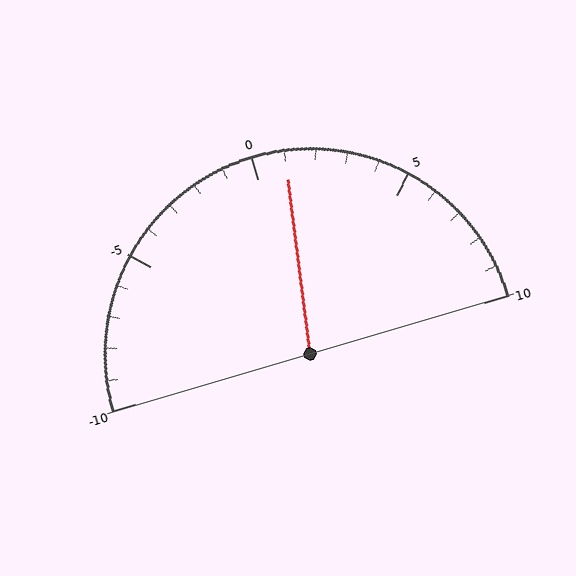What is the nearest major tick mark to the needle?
The nearest major tick mark is 0.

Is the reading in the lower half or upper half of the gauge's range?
The reading is in the upper half of the range (-10 to 10).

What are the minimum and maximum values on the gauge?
The gauge ranges from -10 to 10.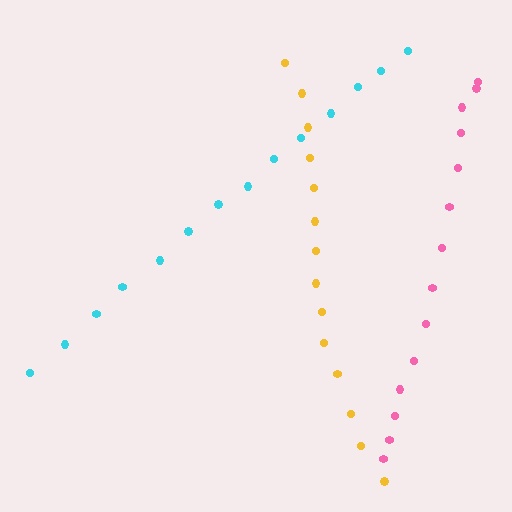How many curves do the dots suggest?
There are 3 distinct paths.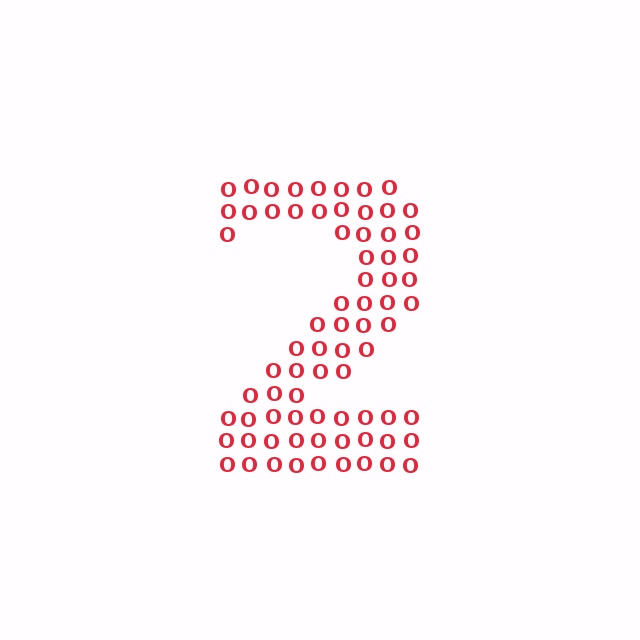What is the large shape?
The large shape is the digit 2.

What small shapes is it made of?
It is made of small letter O's.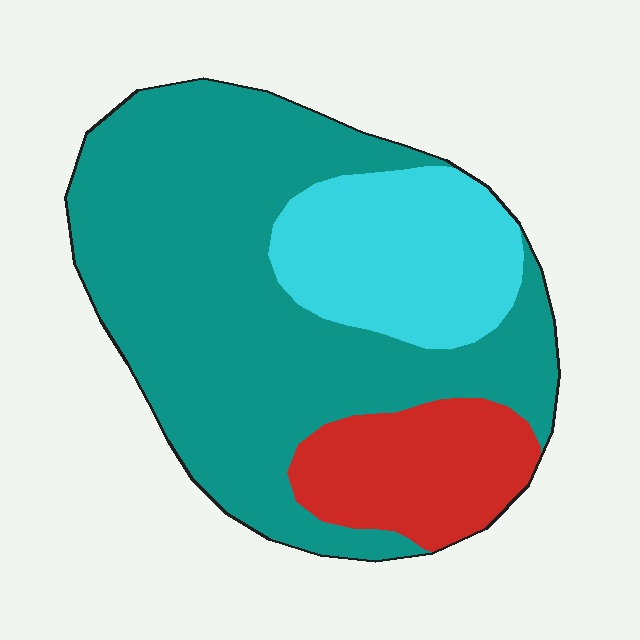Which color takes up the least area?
Red, at roughly 15%.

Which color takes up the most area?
Teal, at roughly 65%.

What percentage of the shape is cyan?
Cyan takes up less than a quarter of the shape.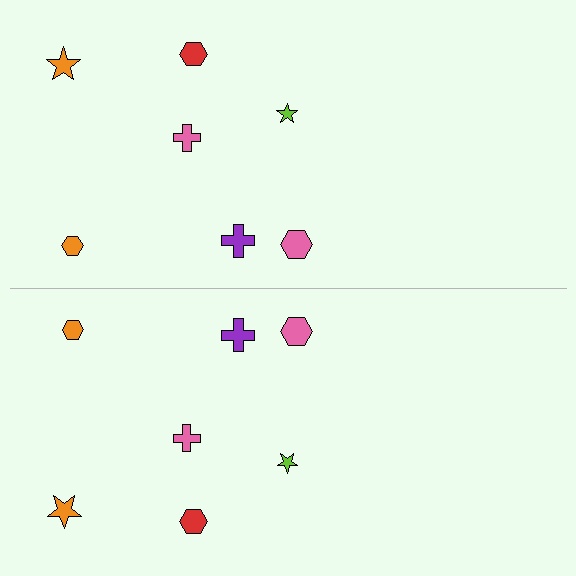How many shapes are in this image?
There are 14 shapes in this image.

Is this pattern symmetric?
Yes, this pattern has bilateral (reflection) symmetry.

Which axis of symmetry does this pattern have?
The pattern has a horizontal axis of symmetry running through the center of the image.